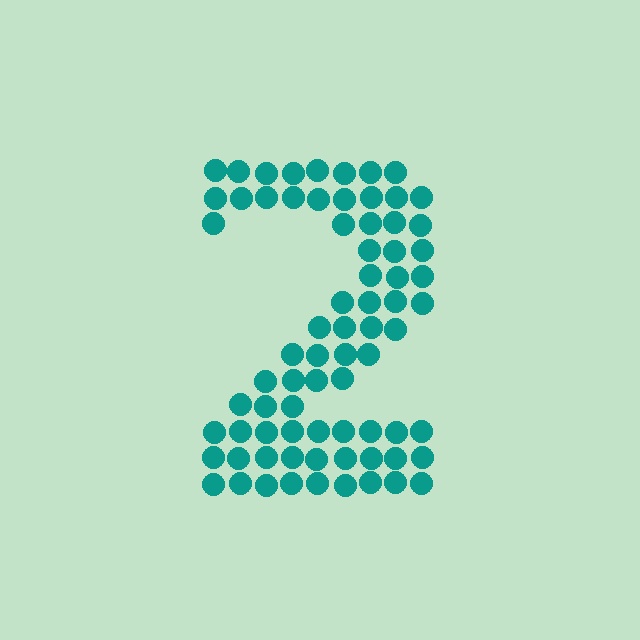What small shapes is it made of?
It is made of small circles.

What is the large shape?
The large shape is the digit 2.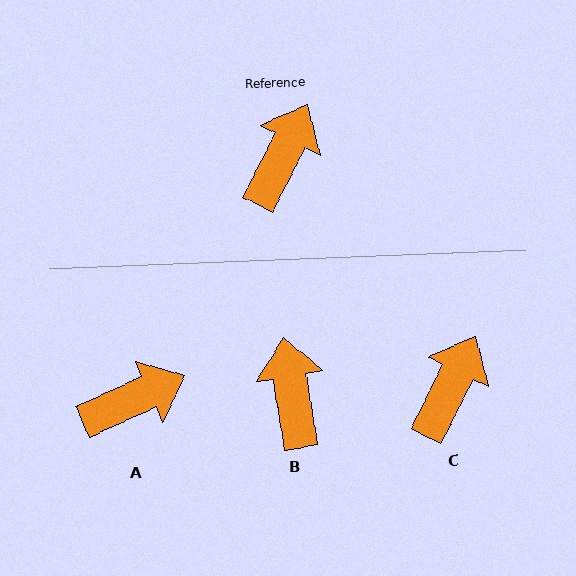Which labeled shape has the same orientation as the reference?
C.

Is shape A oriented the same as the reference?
No, it is off by about 39 degrees.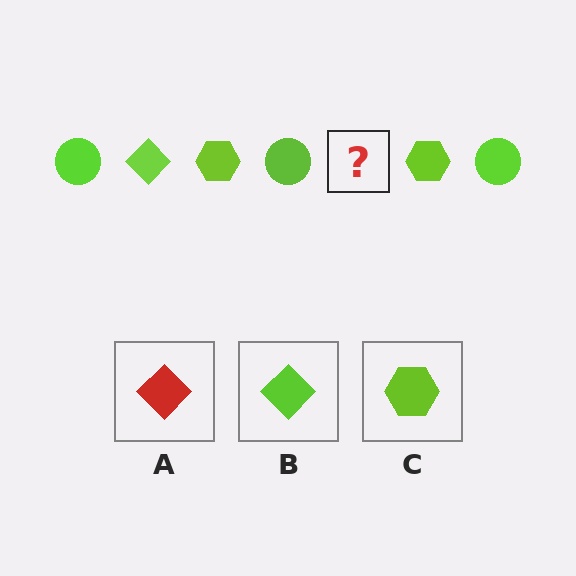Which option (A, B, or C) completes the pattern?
B.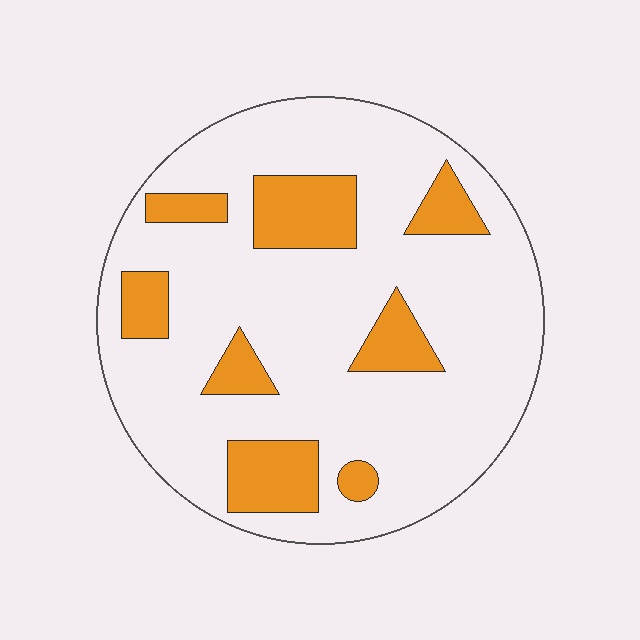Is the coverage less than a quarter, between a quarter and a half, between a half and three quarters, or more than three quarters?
Less than a quarter.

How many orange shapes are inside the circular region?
8.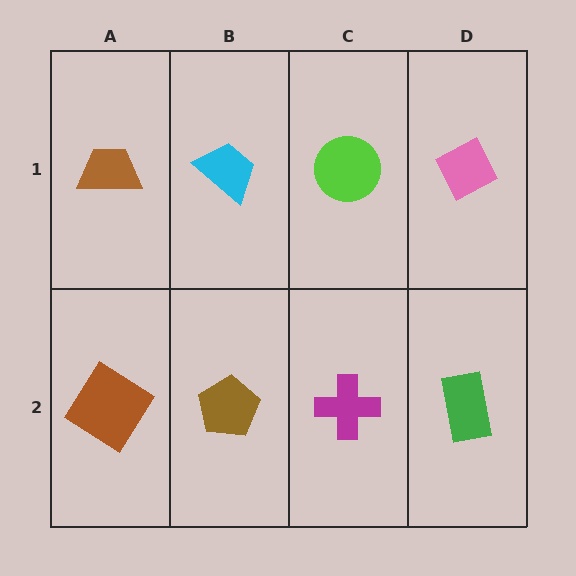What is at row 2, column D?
A green rectangle.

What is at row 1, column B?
A cyan trapezoid.